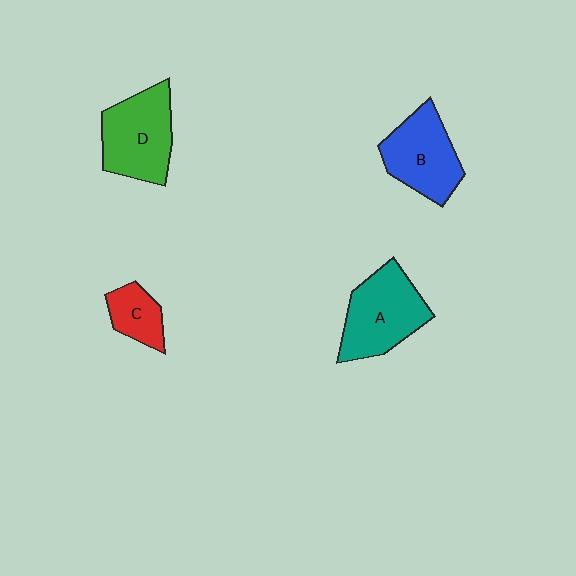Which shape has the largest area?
Shape A (teal).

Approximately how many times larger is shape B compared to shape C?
Approximately 1.9 times.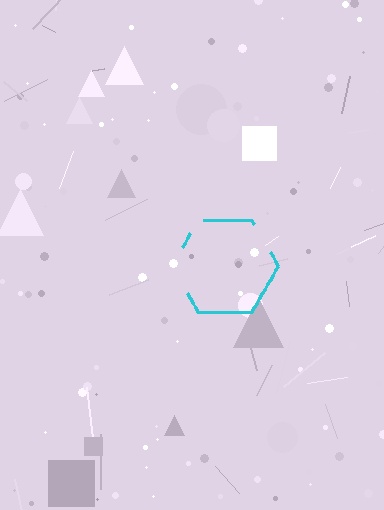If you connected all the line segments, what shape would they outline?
They would outline a hexagon.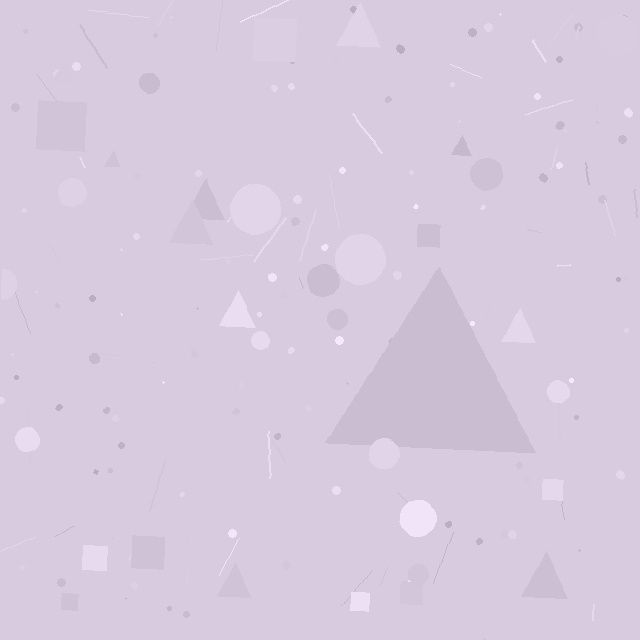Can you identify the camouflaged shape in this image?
The camouflaged shape is a triangle.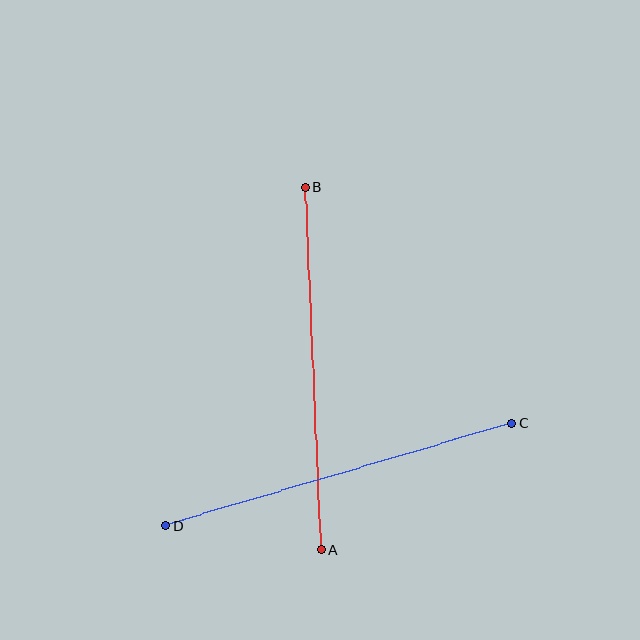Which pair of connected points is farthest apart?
Points A and B are farthest apart.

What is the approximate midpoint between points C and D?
The midpoint is at approximately (339, 475) pixels.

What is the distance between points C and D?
The distance is approximately 361 pixels.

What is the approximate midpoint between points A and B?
The midpoint is at approximately (313, 369) pixels.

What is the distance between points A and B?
The distance is approximately 363 pixels.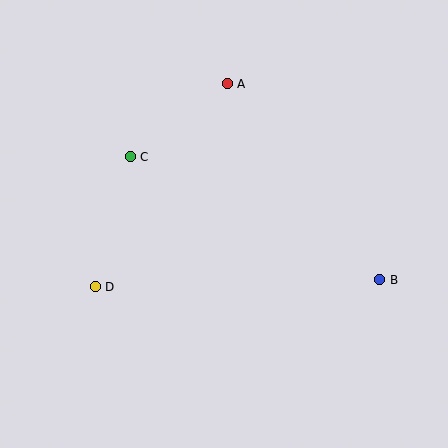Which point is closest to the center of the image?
Point C at (130, 157) is closest to the center.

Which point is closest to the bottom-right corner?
Point B is closest to the bottom-right corner.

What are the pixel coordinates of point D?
Point D is at (95, 287).